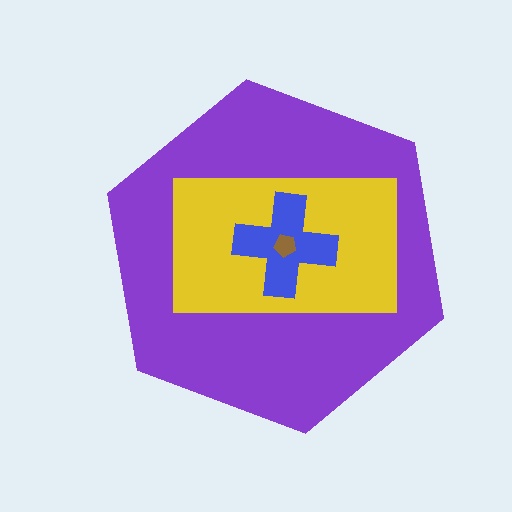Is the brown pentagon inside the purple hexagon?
Yes.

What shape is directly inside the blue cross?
The brown pentagon.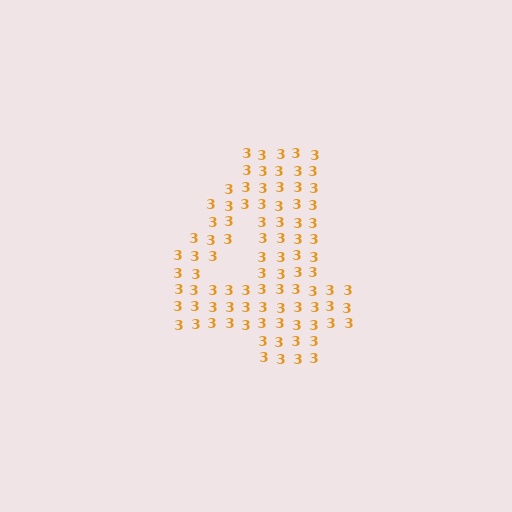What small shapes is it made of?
It is made of small digit 3's.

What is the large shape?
The large shape is the digit 4.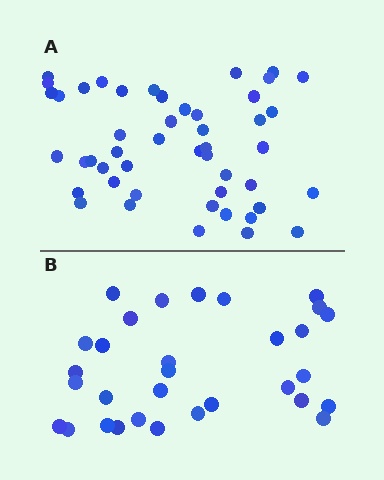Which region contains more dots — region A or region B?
Region A (the top region) has more dots.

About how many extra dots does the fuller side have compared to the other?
Region A has approximately 15 more dots than region B.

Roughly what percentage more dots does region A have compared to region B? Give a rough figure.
About 55% more.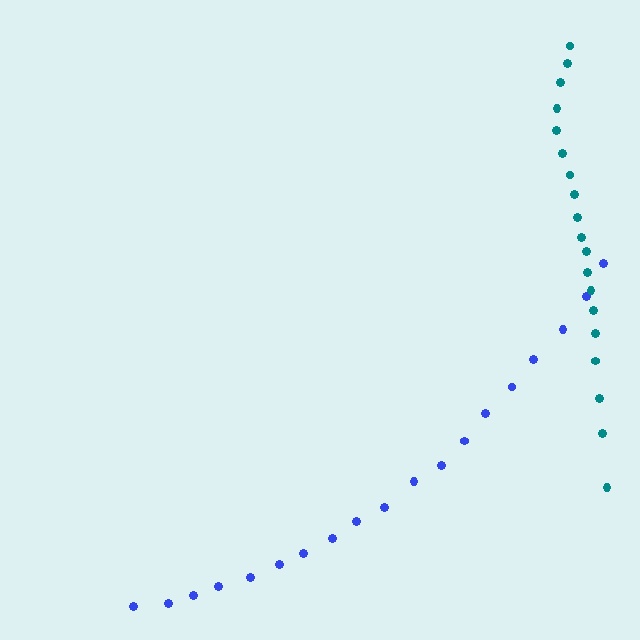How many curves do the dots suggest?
There are 2 distinct paths.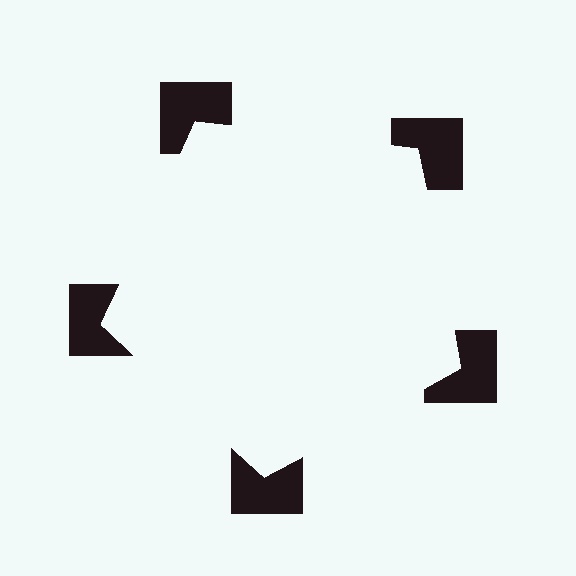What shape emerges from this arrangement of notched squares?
An illusory pentagon — its edges are inferred from the aligned wedge cuts in the notched squares, not physically drawn.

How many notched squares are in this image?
There are 5 — one at each vertex of the illusory pentagon.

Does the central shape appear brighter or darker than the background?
It typically appears slightly brighter than the background, even though no actual brightness change is drawn.